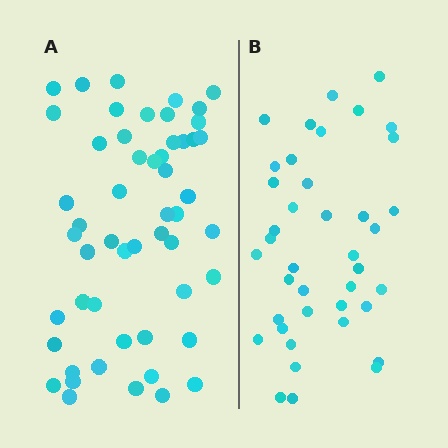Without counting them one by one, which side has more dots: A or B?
Region A (the left region) has more dots.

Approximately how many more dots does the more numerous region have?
Region A has approximately 15 more dots than region B.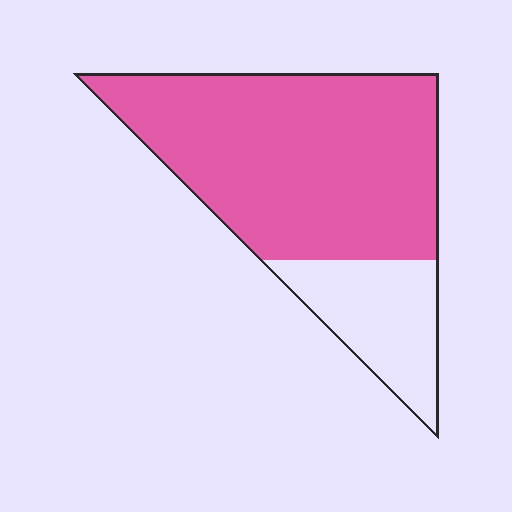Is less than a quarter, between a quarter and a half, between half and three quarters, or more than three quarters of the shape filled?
More than three quarters.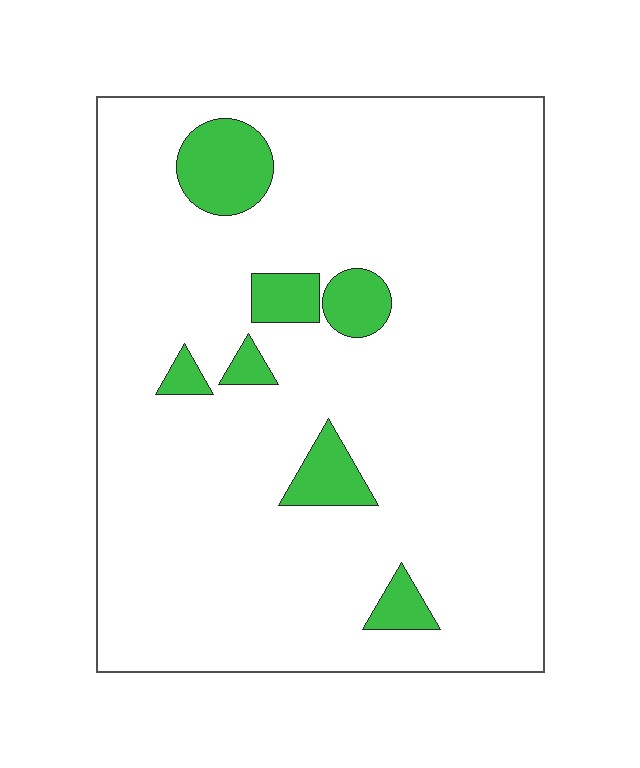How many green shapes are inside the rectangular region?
7.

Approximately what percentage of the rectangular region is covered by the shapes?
Approximately 10%.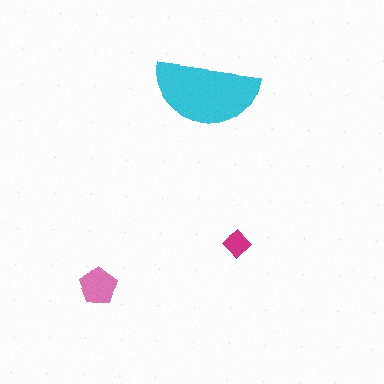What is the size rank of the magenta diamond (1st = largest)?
3rd.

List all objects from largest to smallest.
The cyan semicircle, the pink pentagon, the magenta diamond.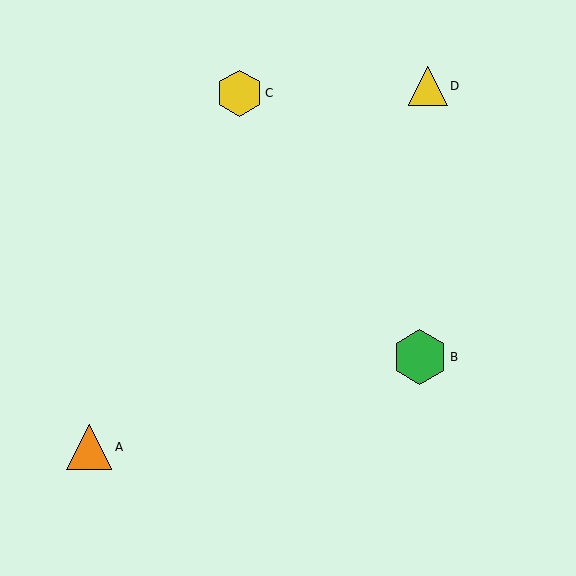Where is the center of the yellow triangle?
The center of the yellow triangle is at (428, 86).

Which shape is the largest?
The green hexagon (labeled B) is the largest.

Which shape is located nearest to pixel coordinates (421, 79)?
The yellow triangle (labeled D) at (428, 86) is nearest to that location.